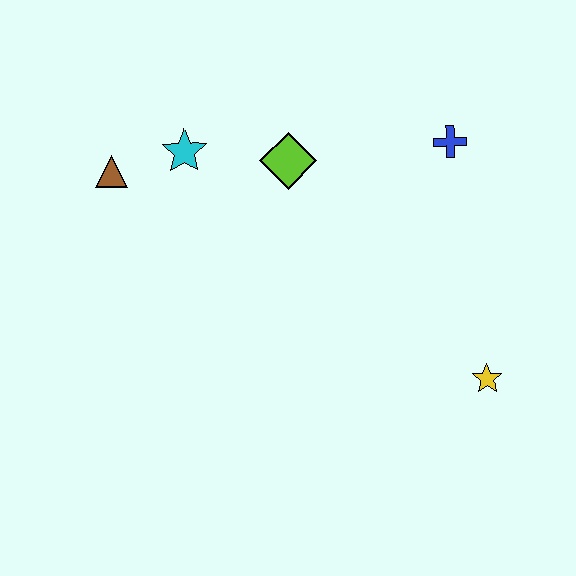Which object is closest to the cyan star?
The brown triangle is closest to the cyan star.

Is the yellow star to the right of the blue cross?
Yes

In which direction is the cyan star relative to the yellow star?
The cyan star is to the left of the yellow star.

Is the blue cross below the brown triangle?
No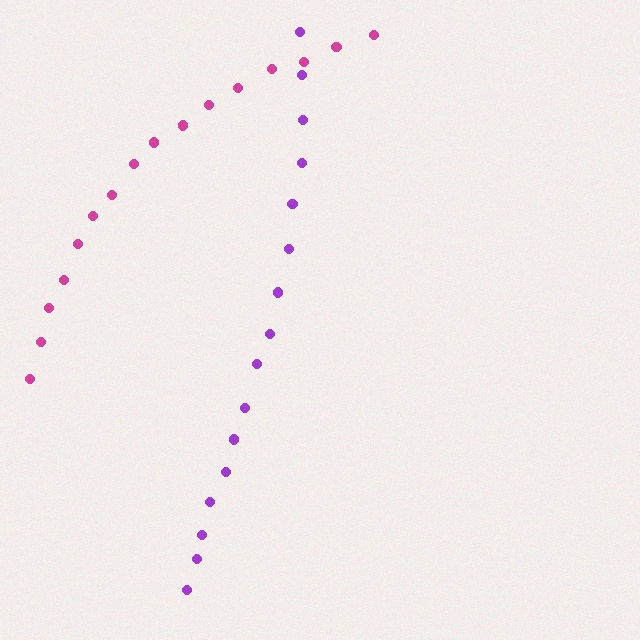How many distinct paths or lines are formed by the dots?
There are 2 distinct paths.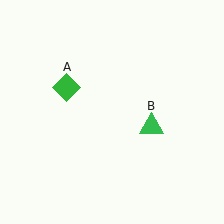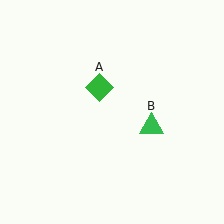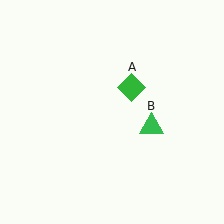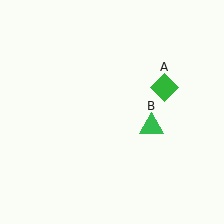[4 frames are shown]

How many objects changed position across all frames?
1 object changed position: green diamond (object A).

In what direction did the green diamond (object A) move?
The green diamond (object A) moved right.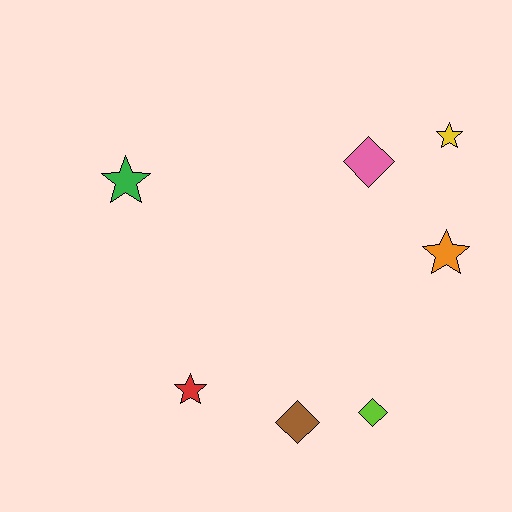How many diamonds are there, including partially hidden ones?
There are 3 diamonds.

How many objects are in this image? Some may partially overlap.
There are 7 objects.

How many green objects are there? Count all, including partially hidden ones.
There is 1 green object.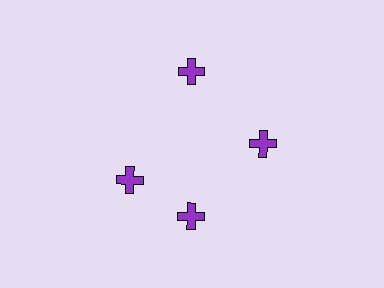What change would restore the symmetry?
The symmetry would be restored by rotating it back into even spacing with its neighbors so that all 4 crosses sit at equal angles and equal distance from the center.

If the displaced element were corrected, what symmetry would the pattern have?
It would have 4-fold rotational symmetry — the pattern would map onto itself every 90 degrees.